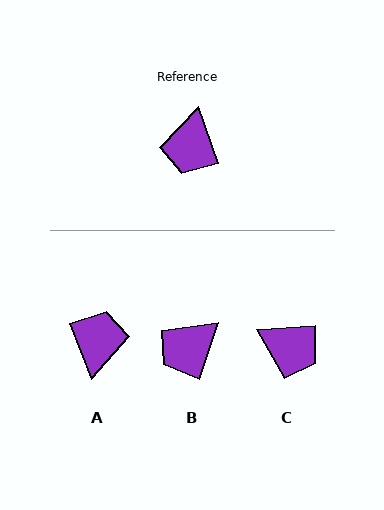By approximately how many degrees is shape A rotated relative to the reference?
Approximately 178 degrees clockwise.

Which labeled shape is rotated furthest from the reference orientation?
A, about 178 degrees away.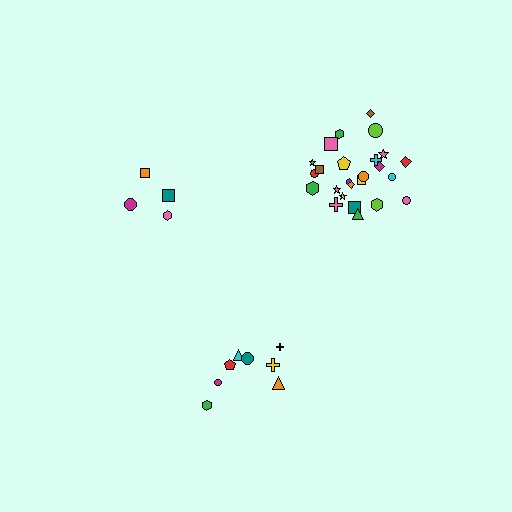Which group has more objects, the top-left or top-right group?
The top-right group.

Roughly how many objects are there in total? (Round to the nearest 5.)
Roughly 35 objects in total.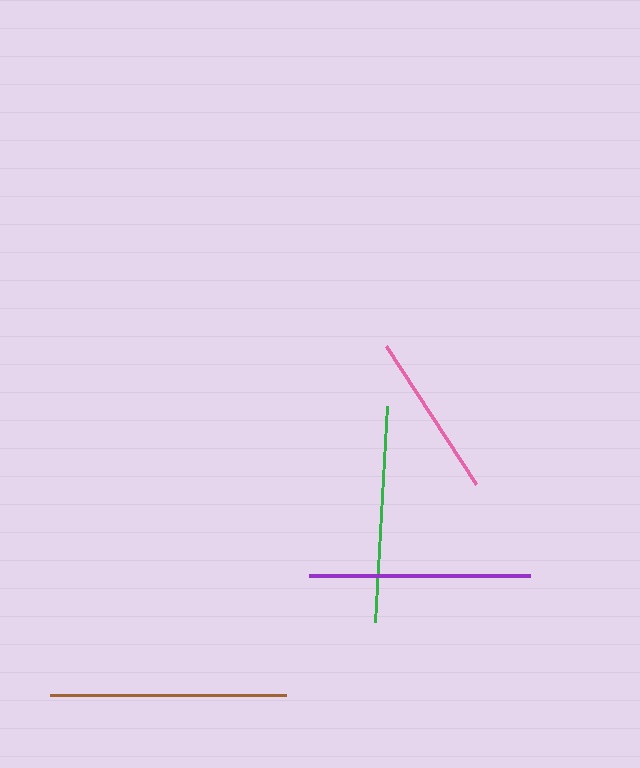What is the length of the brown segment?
The brown segment is approximately 237 pixels long.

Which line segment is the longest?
The brown line is the longest at approximately 237 pixels.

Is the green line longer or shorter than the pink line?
The green line is longer than the pink line.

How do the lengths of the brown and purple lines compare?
The brown and purple lines are approximately the same length.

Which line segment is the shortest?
The pink line is the shortest at approximately 164 pixels.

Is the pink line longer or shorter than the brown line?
The brown line is longer than the pink line.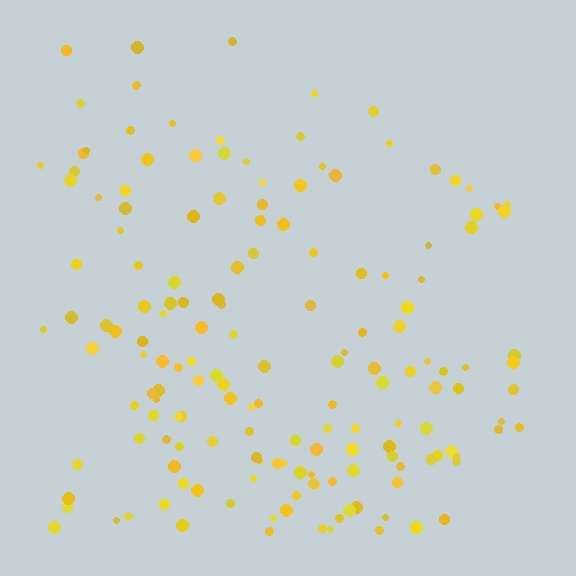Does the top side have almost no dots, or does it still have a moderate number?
Still a moderate number, just noticeably fewer than the bottom.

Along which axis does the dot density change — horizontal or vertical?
Vertical.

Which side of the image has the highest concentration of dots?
The bottom.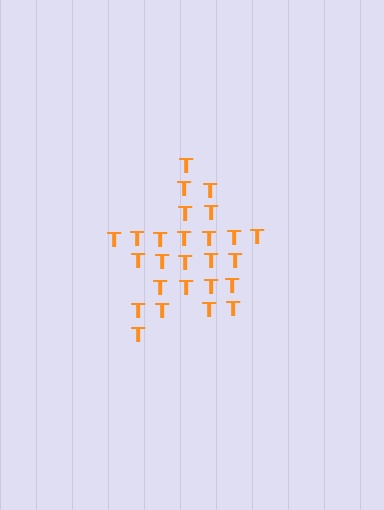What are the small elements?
The small elements are letter T's.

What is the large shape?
The large shape is a star.